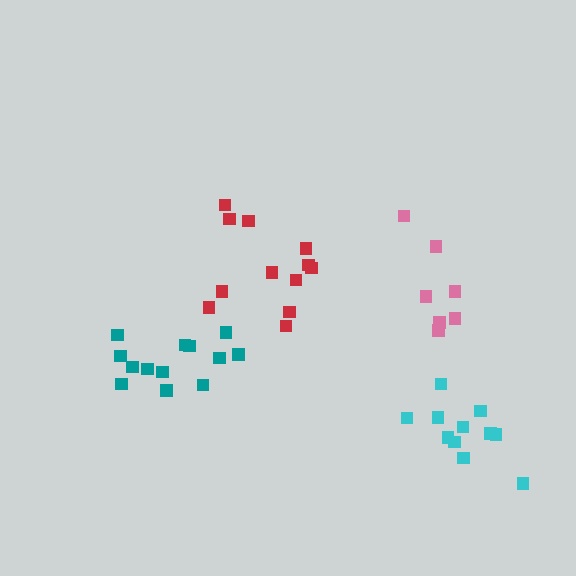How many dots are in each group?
Group 1: 13 dots, Group 2: 12 dots, Group 3: 11 dots, Group 4: 7 dots (43 total).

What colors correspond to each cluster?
The clusters are colored: teal, red, cyan, pink.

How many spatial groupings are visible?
There are 4 spatial groupings.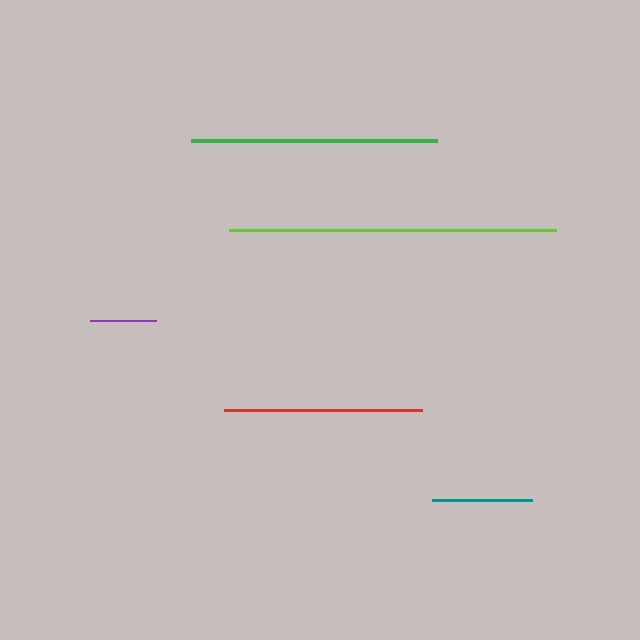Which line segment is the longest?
The lime line is the longest at approximately 327 pixels.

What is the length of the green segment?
The green segment is approximately 246 pixels long.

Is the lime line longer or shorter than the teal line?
The lime line is longer than the teal line.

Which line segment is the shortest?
The purple line is the shortest at approximately 66 pixels.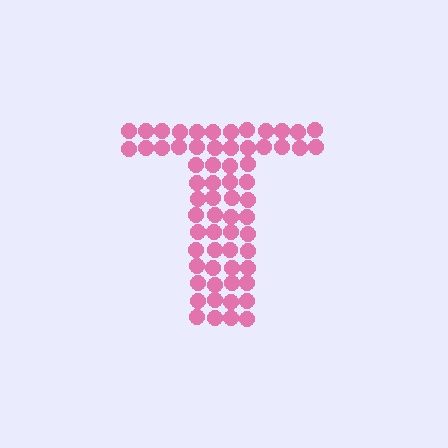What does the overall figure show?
The overall figure shows the letter T.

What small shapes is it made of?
It is made of small circles.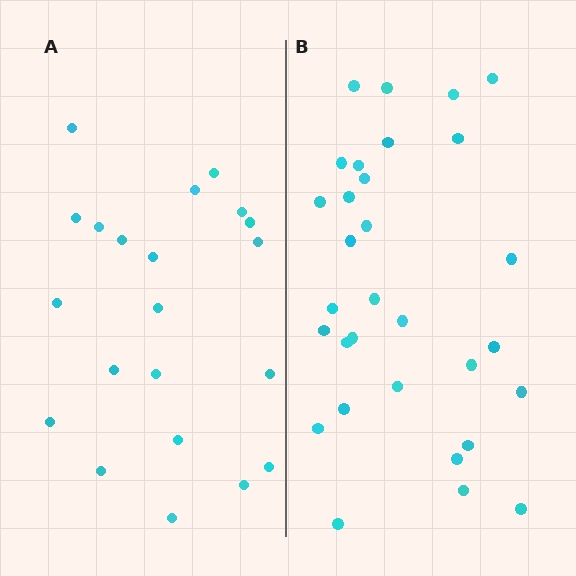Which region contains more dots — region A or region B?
Region B (the right region) has more dots.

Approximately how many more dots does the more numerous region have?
Region B has roughly 10 or so more dots than region A.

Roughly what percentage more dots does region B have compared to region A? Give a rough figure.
About 50% more.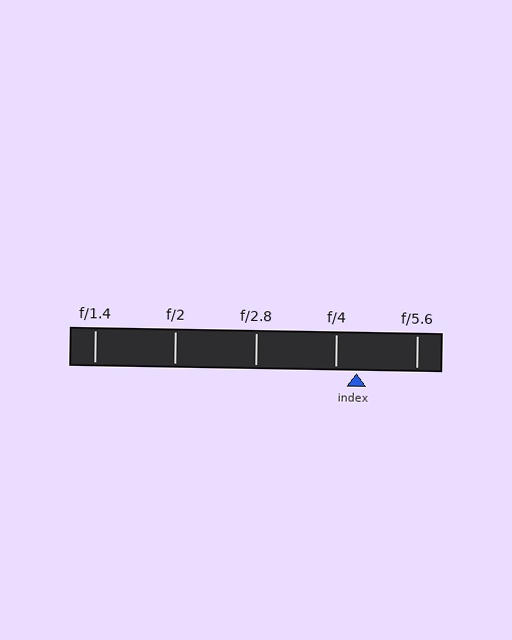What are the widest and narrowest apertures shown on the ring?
The widest aperture shown is f/1.4 and the narrowest is f/5.6.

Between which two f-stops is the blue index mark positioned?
The index mark is between f/4 and f/5.6.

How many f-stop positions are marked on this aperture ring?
There are 5 f-stop positions marked.